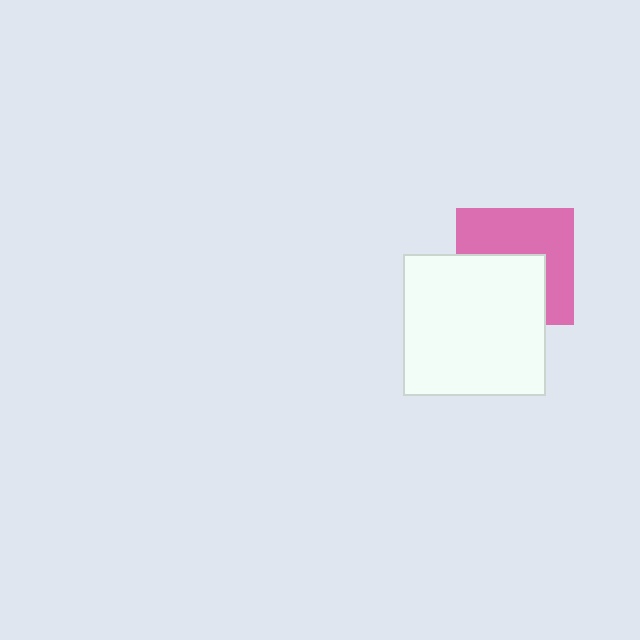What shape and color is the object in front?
The object in front is a white square.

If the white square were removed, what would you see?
You would see the complete pink square.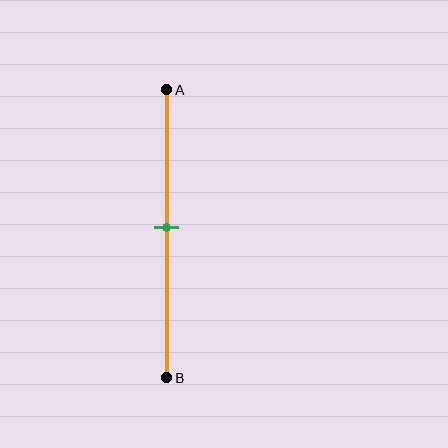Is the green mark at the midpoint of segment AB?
Yes, the mark is approximately at the midpoint.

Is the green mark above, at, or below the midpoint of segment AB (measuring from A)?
The green mark is approximately at the midpoint of segment AB.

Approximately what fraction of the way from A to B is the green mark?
The green mark is approximately 50% of the way from A to B.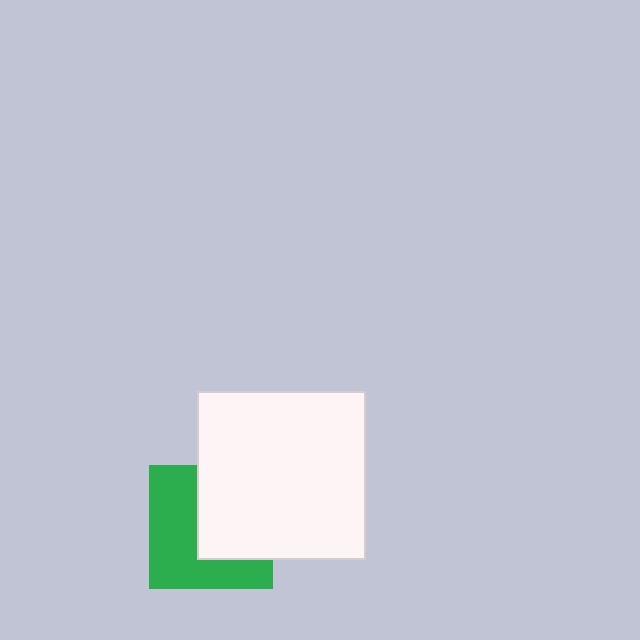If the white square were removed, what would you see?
You would see the complete green square.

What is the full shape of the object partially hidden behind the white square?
The partially hidden object is a green square.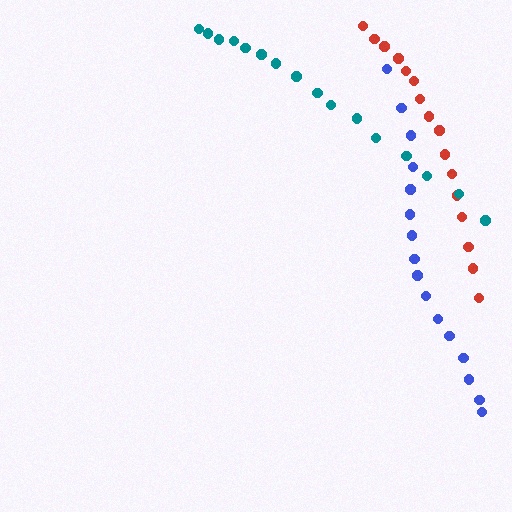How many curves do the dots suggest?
There are 3 distinct paths.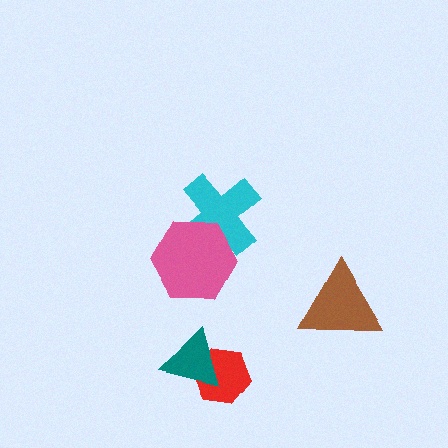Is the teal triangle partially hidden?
No, no other shape covers it.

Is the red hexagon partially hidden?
Yes, it is partially covered by another shape.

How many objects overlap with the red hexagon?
1 object overlaps with the red hexagon.